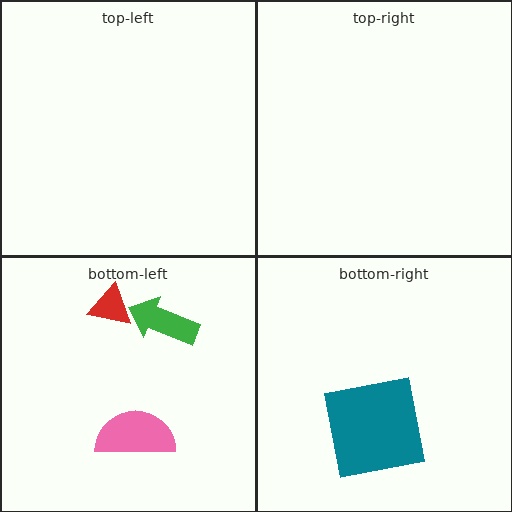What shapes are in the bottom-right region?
The teal square.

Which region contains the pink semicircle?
The bottom-left region.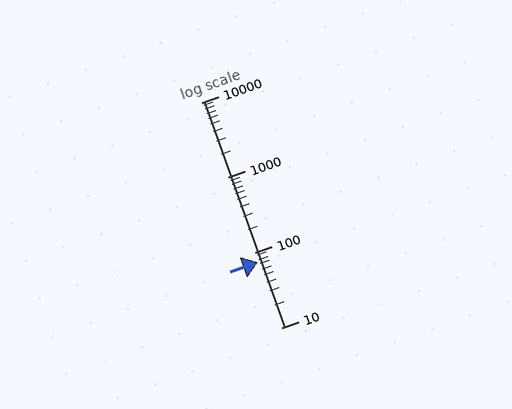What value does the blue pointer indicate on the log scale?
The pointer indicates approximately 75.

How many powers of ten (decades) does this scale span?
The scale spans 3 decades, from 10 to 10000.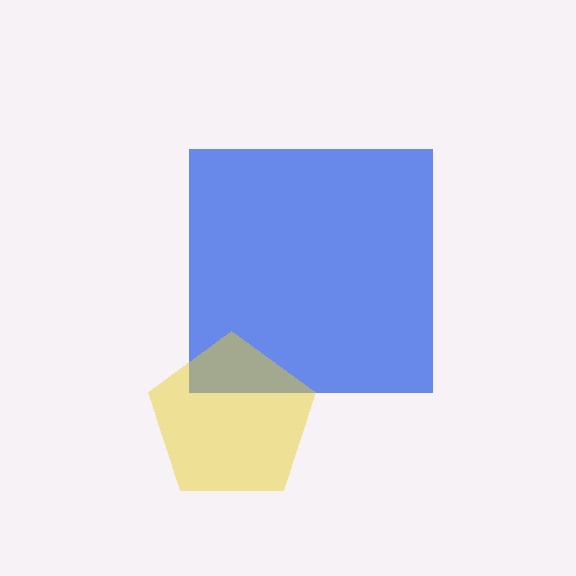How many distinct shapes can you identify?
There are 2 distinct shapes: a blue square, a yellow pentagon.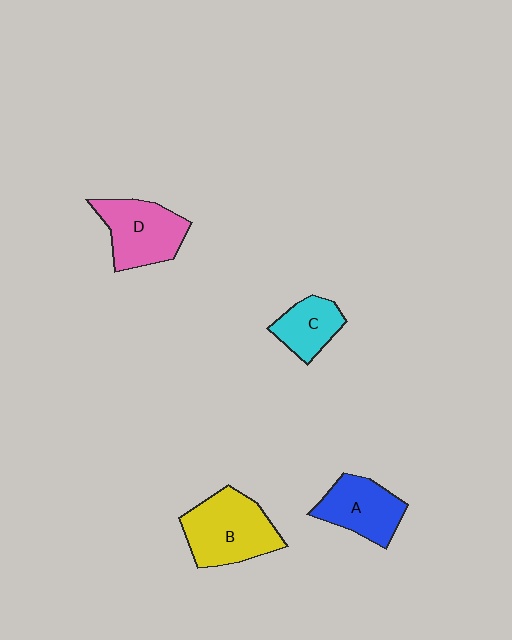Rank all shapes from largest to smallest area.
From largest to smallest: B (yellow), D (pink), A (blue), C (cyan).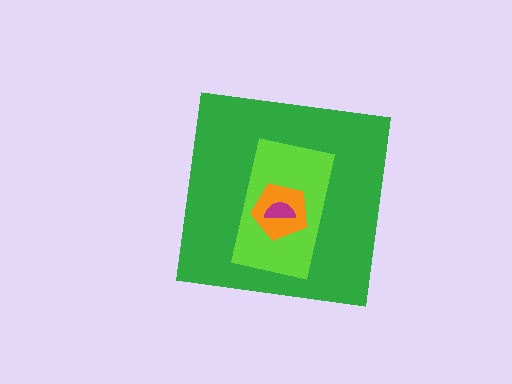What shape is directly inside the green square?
The lime rectangle.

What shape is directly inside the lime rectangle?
The orange pentagon.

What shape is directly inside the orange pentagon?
The magenta semicircle.